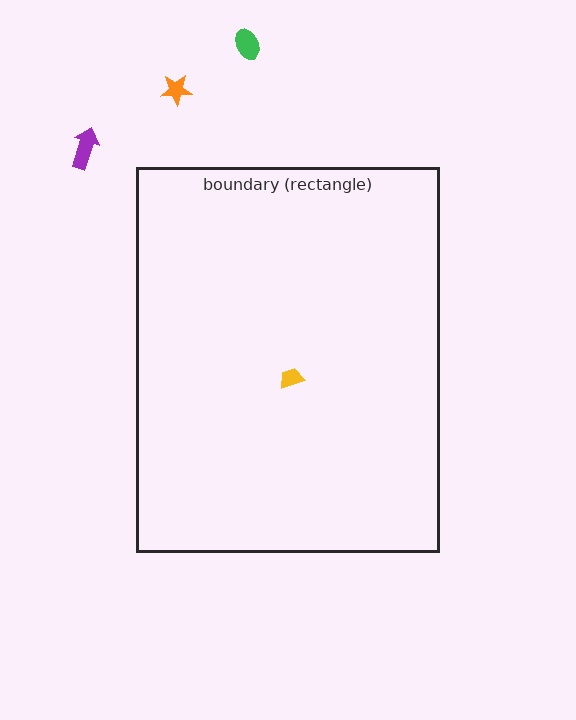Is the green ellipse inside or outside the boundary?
Outside.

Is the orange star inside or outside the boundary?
Outside.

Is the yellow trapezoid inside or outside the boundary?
Inside.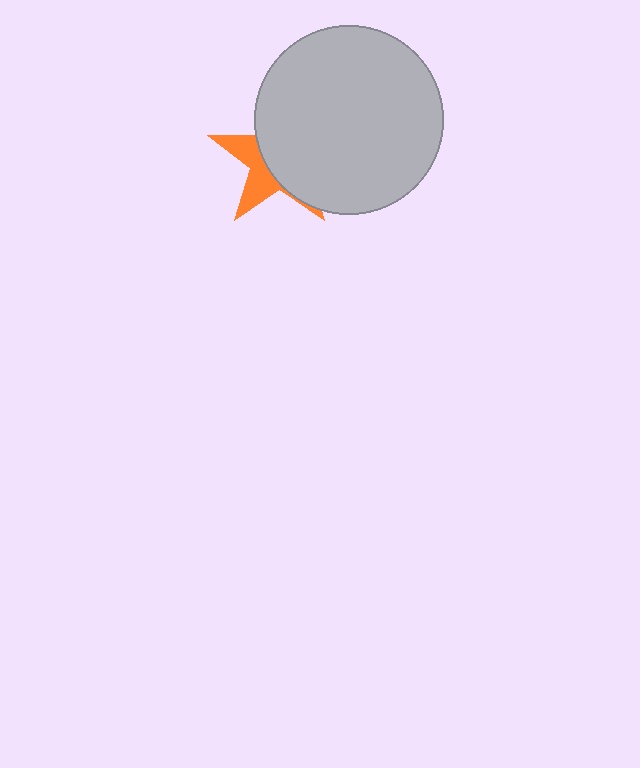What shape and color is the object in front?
The object in front is a light gray circle.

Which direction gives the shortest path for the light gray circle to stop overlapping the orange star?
Moving right gives the shortest separation.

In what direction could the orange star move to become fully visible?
The orange star could move left. That would shift it out from behind the light gray circle entirely.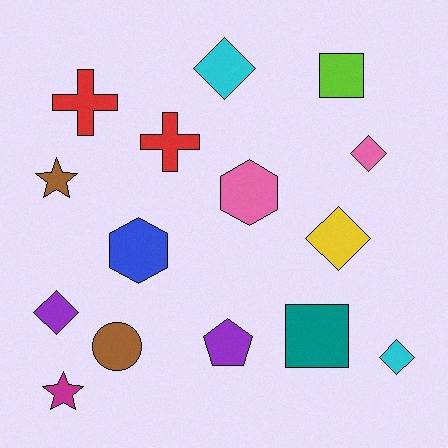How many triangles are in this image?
There are no triangles.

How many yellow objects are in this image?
There is 1 yellow object.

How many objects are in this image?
There are 15 objects.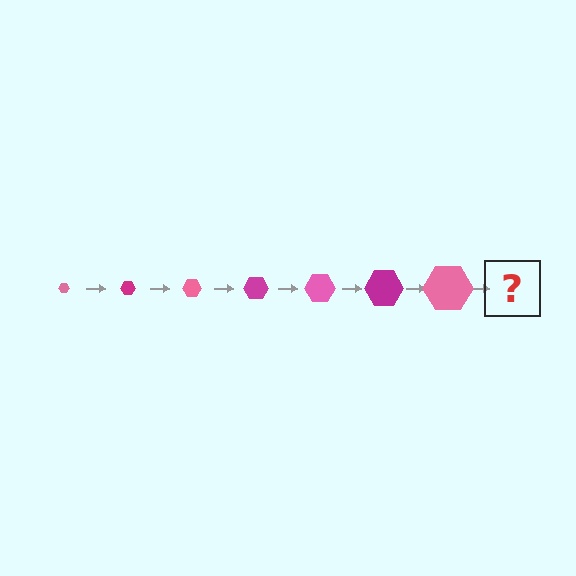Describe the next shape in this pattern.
It should be a magenta hexagon, larger than the previous one.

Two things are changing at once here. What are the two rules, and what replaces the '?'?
The two rules are that the hexagon grows larger each step and the color cycles through pink and magenta. The '?' should be a magenta hexagon, larger than the previous one.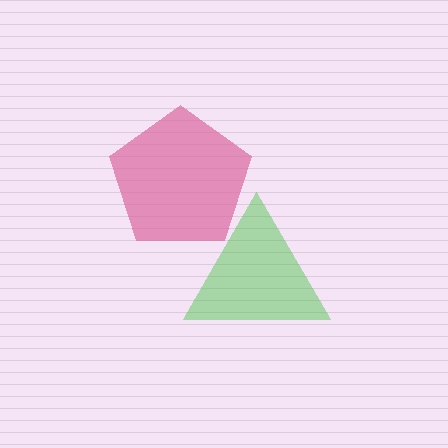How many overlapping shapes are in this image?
There are 2 overlapping shapes in the image.